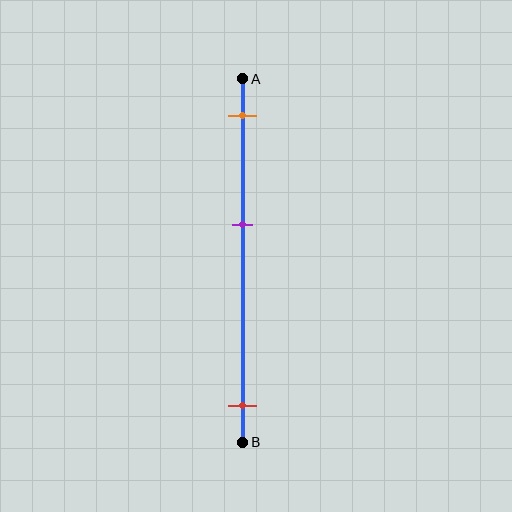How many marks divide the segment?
There are 3 marks dividing the segment.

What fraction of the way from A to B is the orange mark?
The orange mark is approximately 10% (0.1) of the way from A to B.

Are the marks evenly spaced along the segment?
No, the marks are not evenly spaced.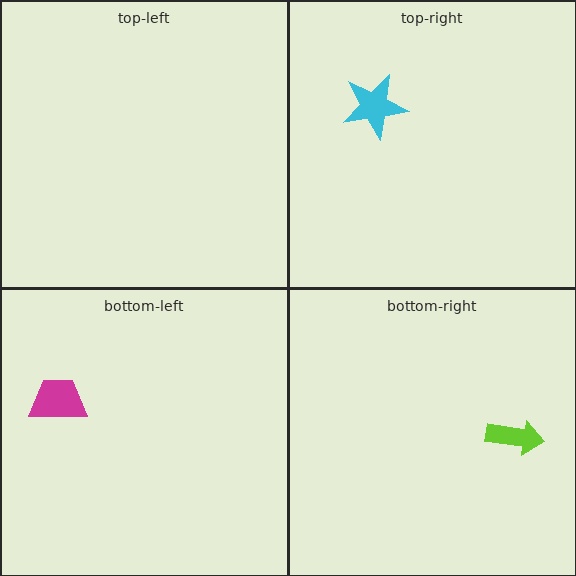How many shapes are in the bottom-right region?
1.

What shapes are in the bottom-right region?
The lime arrow.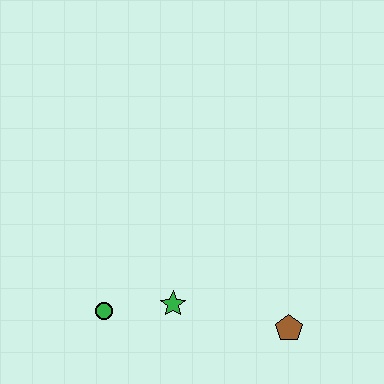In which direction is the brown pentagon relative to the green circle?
The brown pentagon is to the right of the green circle.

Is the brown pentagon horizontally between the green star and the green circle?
No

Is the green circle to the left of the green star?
Yes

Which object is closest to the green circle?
The green star is closest to the green circle.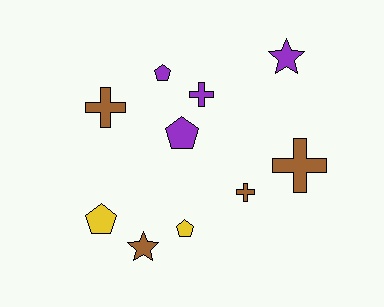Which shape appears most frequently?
Pentagon, with 4 objects.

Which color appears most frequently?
Purple, with 4 objects.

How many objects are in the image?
There are 10 objects.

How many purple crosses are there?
There is 1 purple cross.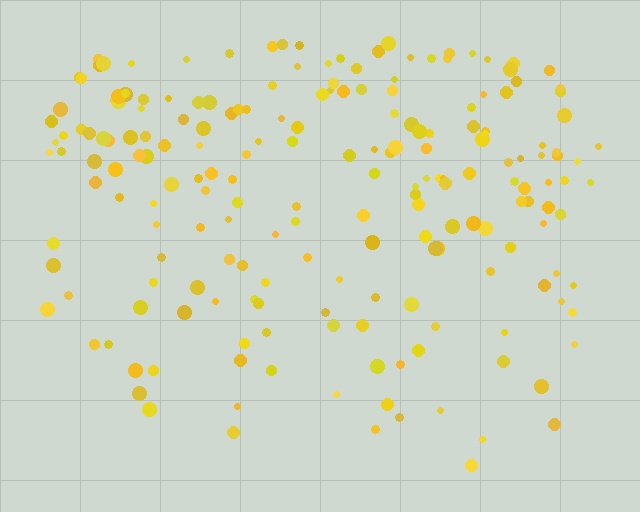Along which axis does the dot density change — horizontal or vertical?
Vertical.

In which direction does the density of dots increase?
From bottom to top, with the top side densest.